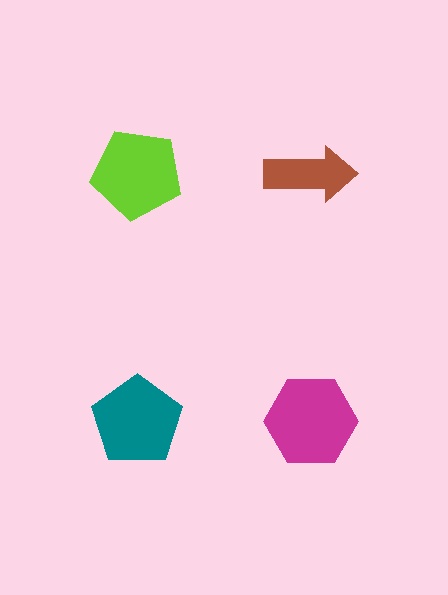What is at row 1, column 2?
A brown arrow.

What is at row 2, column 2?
A magenta hexagon.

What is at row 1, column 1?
A lime pentagon.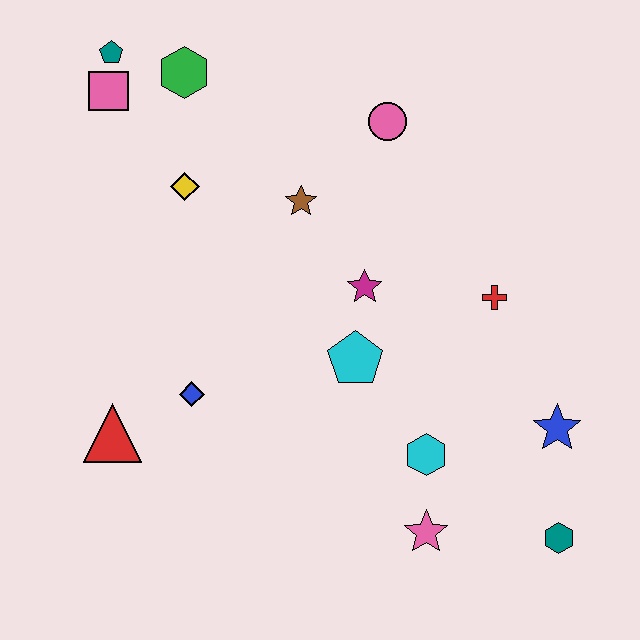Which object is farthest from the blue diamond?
The teal hexagon is farthest from the blue diamond.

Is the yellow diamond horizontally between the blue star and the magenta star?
No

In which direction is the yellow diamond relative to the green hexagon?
The yellow diamond is below the green hexagon.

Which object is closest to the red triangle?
The blue diamond is closest to the red triangle.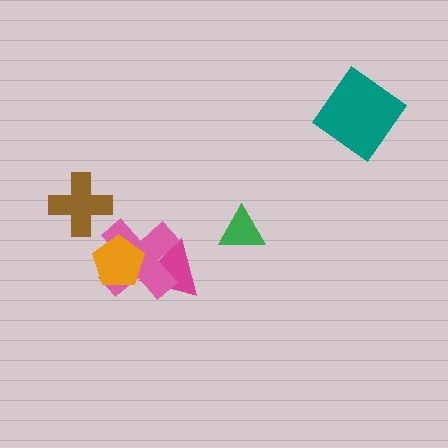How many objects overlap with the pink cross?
2 objects overlap with the pink cross.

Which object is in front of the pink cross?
The orange pentagon is in front of the pink cross.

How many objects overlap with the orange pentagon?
2 objects overlap with the orange pentagon.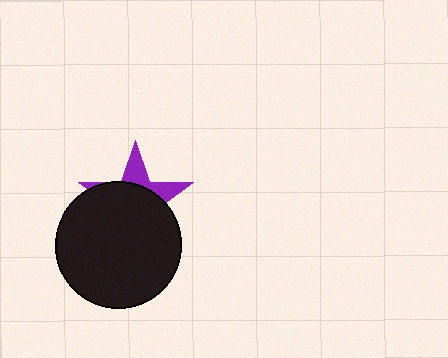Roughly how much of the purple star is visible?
A small part of it is visible (roughly 30%).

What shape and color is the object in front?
The object in front is a black circle.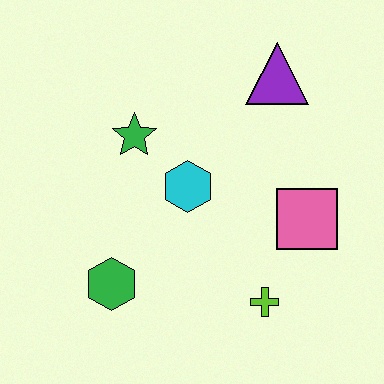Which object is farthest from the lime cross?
The purple triangle is farthest from the lime cross.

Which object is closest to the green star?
The cyan hexagon is closest to the green star.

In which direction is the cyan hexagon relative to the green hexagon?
The cyan hexagon is above the green hexagon.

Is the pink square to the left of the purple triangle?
No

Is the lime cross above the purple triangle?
No